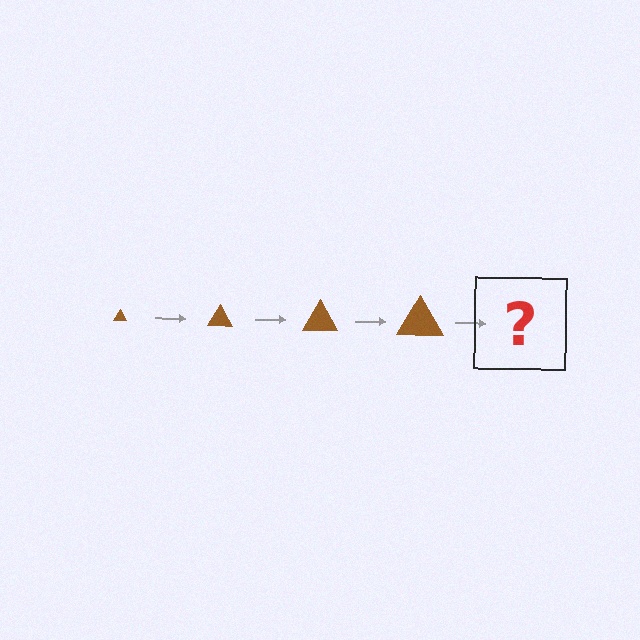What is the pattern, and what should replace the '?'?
The pattern is that the triangle gets progressively larger each step. The '?' should be a brown triangle, larger than the previous one.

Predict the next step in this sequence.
The next step is a brown triangle, larger than the previous one.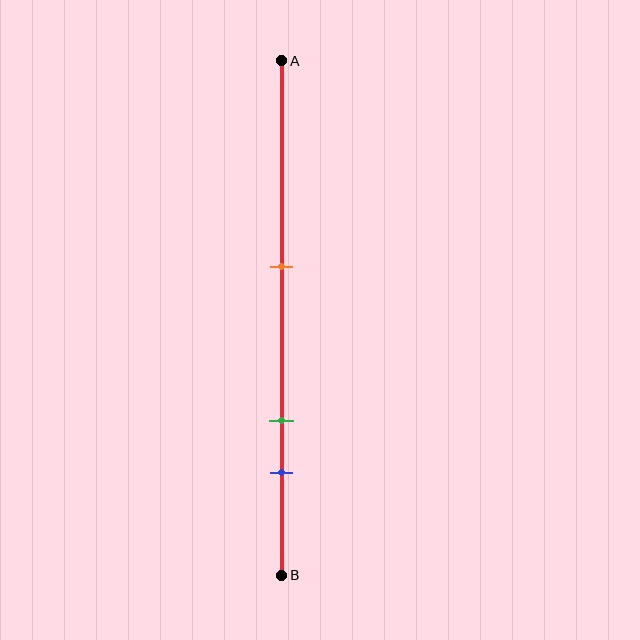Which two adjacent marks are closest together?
The green and blue marks are the closest adjacent pair.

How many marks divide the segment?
There are 3 marks dividing the segment.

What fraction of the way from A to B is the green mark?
The green mark is approximately 70% (0.7) of the way from A to B.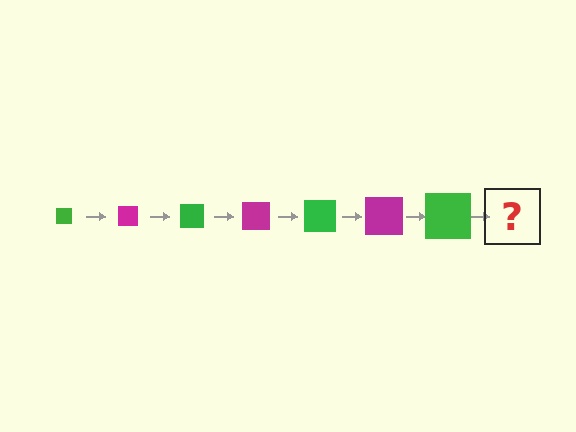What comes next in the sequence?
The next element should be a magenta square, larger than the previous one.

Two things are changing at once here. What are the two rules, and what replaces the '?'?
The two rules are that the square grows larger each step and the color cycles through green and magenta. The '?' should be a magenta square, larger than the previous one.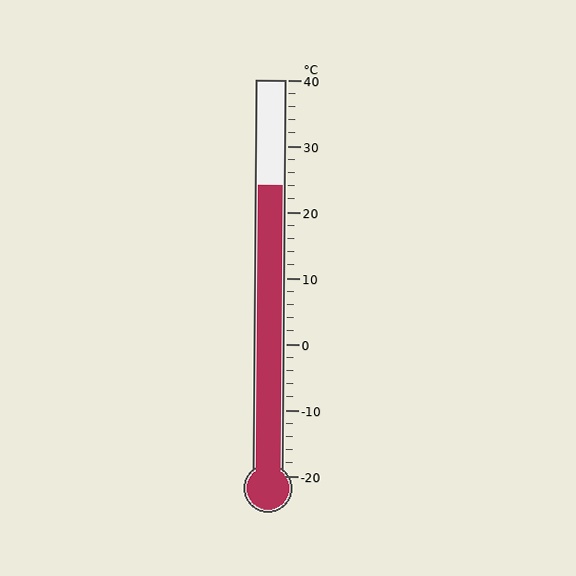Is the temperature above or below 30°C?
The temperature is below 30°C.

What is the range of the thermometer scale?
The thermometer scale ranges from -20°C to 40°C.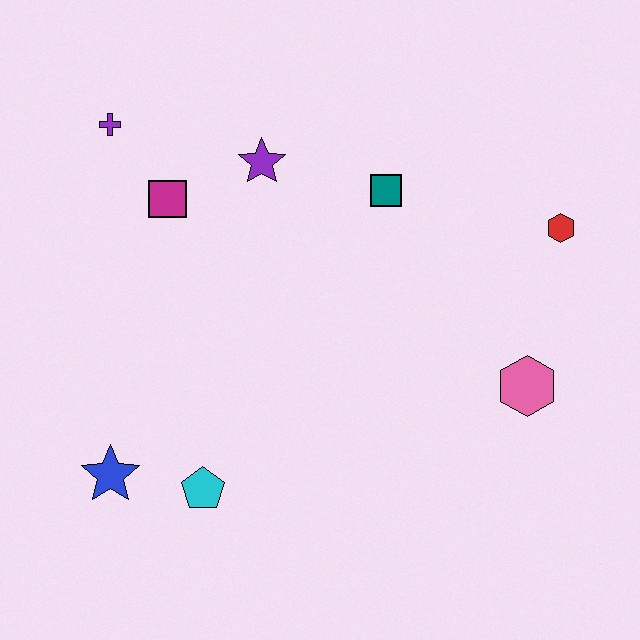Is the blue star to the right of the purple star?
No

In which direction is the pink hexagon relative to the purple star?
The pink hexagon is to the right of the purple star.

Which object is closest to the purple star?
The magenta square is closest to the purple star.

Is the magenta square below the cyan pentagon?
No